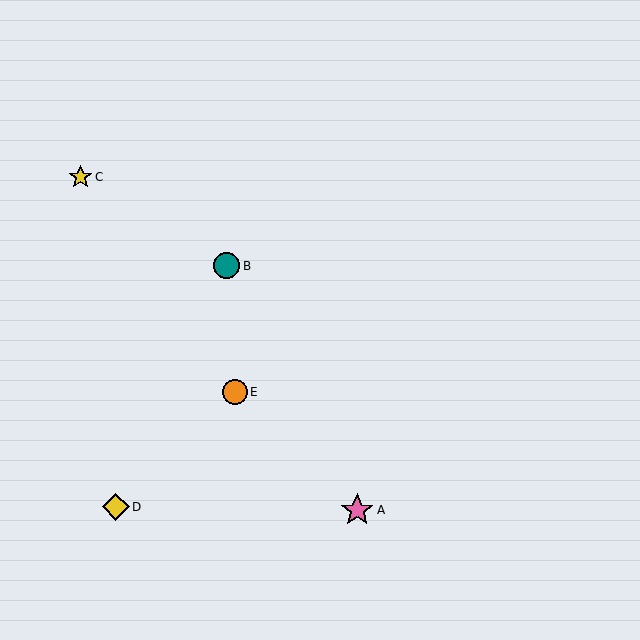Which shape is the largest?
The pink star (labeled A) is the largest.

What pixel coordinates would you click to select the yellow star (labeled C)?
Click at (80, 177) to select the yellow star C.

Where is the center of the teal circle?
The center of the teal circle is at (227, 266).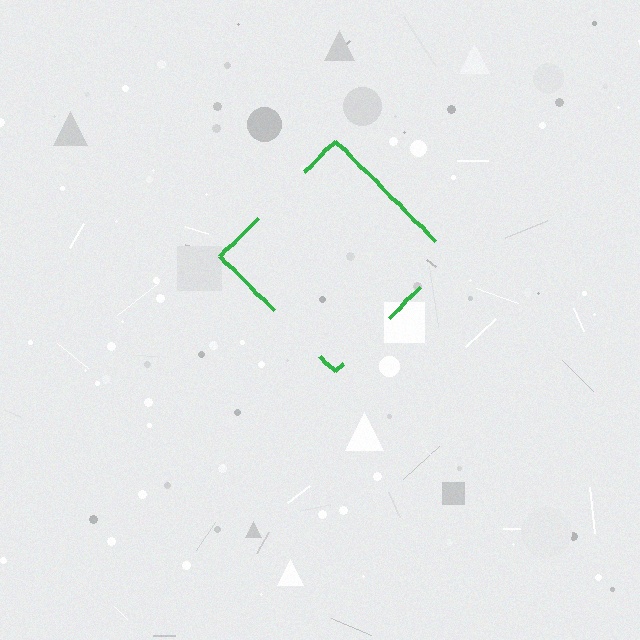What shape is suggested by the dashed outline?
The dashed outline suggests a diamond.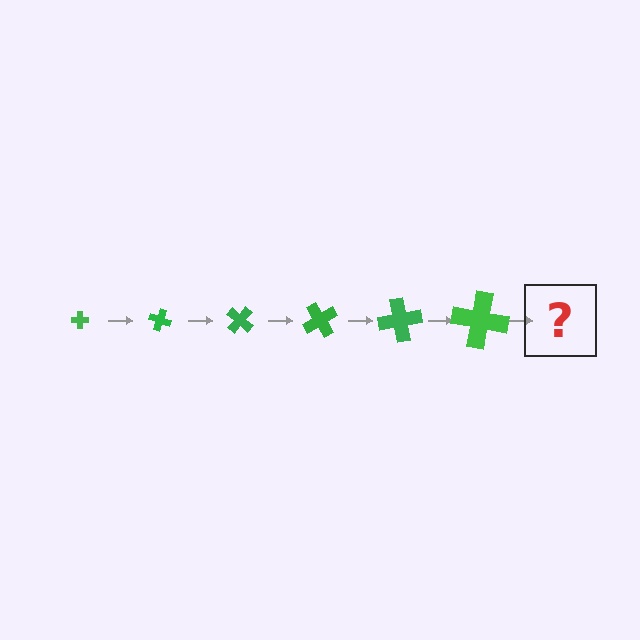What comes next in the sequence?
The next element should be a cross, larger than the previous one and rotated 120 degrees from the start.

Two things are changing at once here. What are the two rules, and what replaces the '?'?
The two rules are that the cross grows larger each step and it rotates 20 degrees each step. The '?' should be a cross, larger than the previous one and rotated 120 degrees from the start.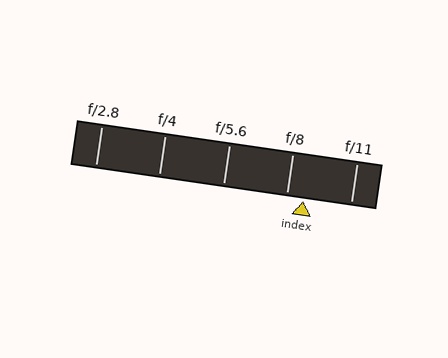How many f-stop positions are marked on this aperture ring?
There are 5 f-stop positions marked.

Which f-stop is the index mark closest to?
The index mark is closest to f/8.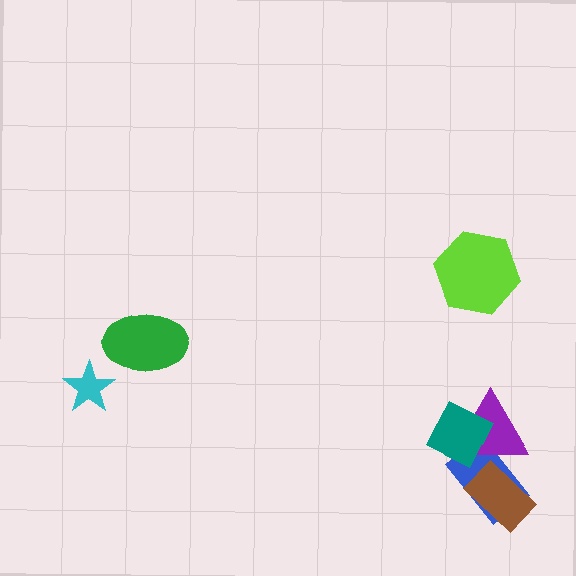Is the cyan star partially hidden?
No, no other shape covers it.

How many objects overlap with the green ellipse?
0 objects overlap with the green ellipse.